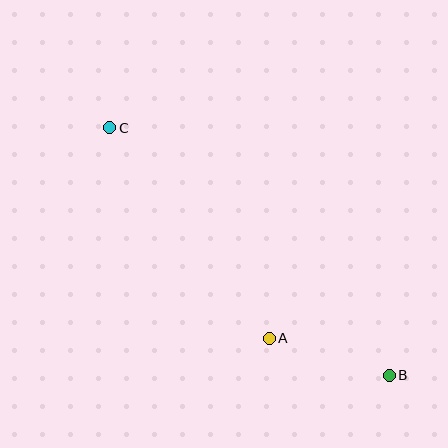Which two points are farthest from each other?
Points B and C are farthest from each other.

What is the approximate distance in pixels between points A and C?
The distance between A and C is approximately 264 pixels.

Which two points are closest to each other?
Points A and B are closest to each other.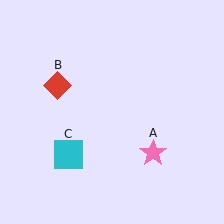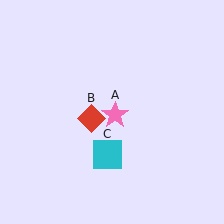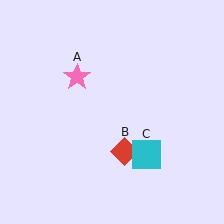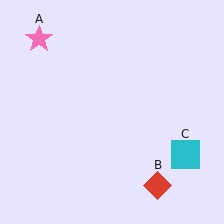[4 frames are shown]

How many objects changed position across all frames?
3 objects changed position: pink star (object A), red diamond (object B), cyan square (object C).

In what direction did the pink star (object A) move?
The pink star (object A) moved up and to the left.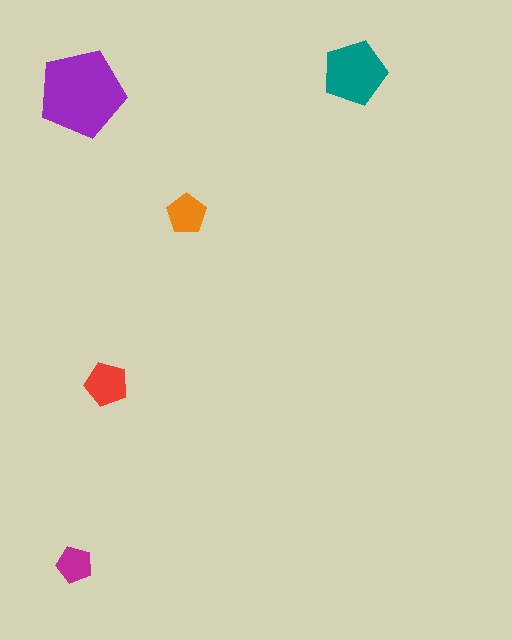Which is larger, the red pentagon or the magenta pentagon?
The red one.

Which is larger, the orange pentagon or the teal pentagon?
The teal one.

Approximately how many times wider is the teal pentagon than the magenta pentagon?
About 1.5 times wider.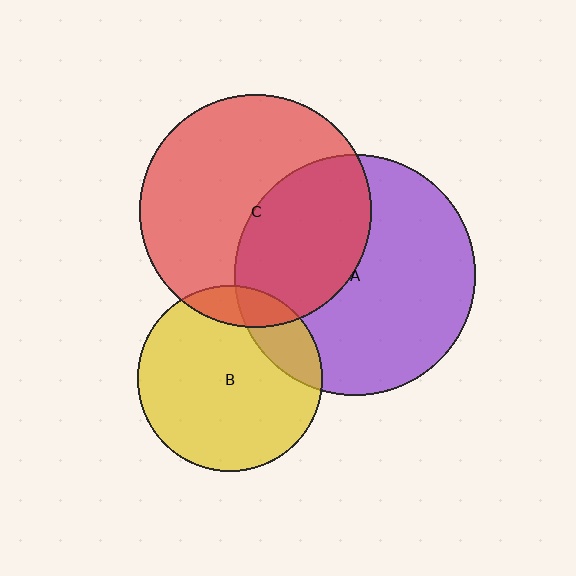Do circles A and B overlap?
Yes.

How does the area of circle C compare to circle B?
Approximately 1.6 times.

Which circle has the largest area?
Circle A (purple).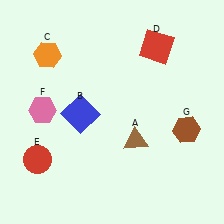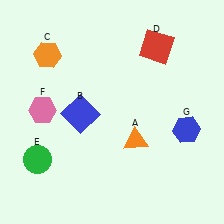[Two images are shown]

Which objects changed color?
A changed from brown to orange. E changed from red to green. G changed from brown to blue.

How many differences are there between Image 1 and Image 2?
There are 3 differences between the two images.